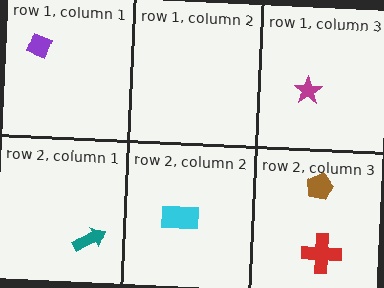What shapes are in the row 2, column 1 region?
The teal arrow.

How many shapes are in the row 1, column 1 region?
1.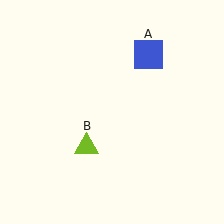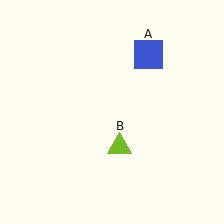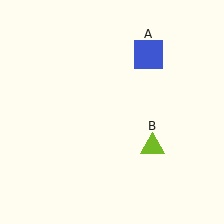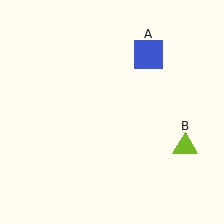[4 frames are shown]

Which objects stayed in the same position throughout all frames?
Blue square (object A) remained stationary.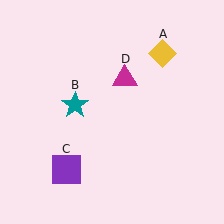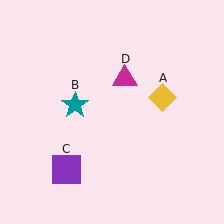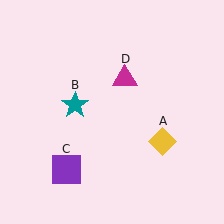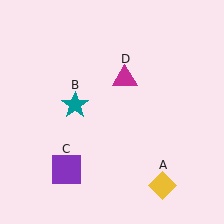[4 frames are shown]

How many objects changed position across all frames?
1 object changed position: yellow diamond (object A).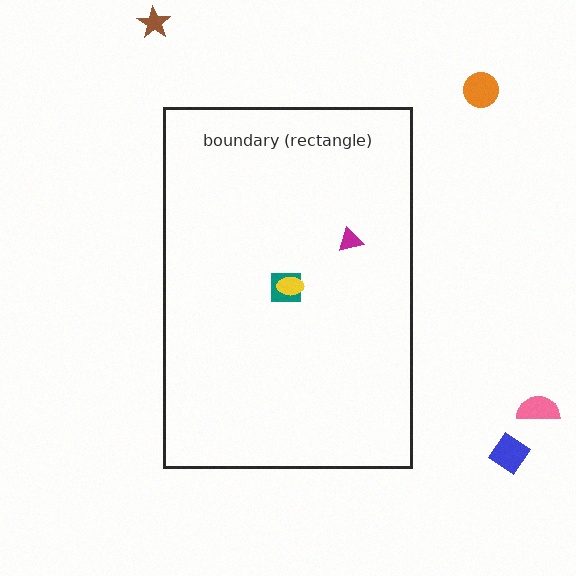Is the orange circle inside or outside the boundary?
Outside.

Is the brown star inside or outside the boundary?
Outside.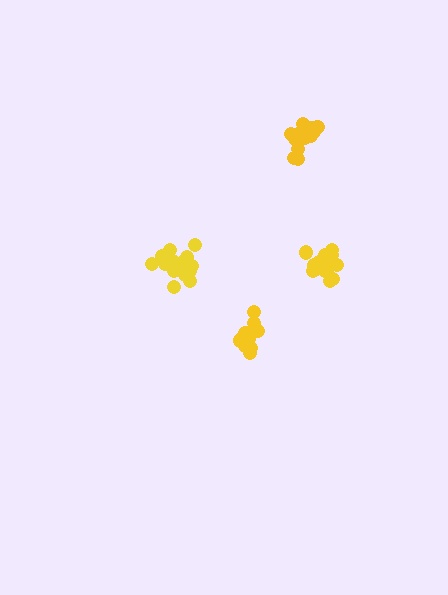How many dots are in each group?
Group 1: 13 dots, Group 2: 15 dots, Group 3: 15 dots, Group 4: 18 dots (61 total).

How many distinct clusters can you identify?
There are 4 distinct clusters.